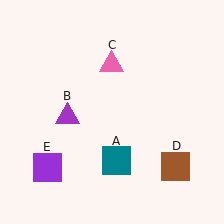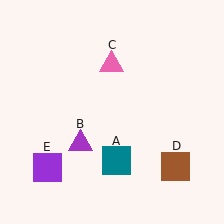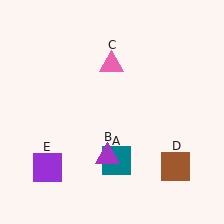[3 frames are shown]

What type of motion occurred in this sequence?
The purple triangle (object B) rotated counterclockwise around the center of the scene.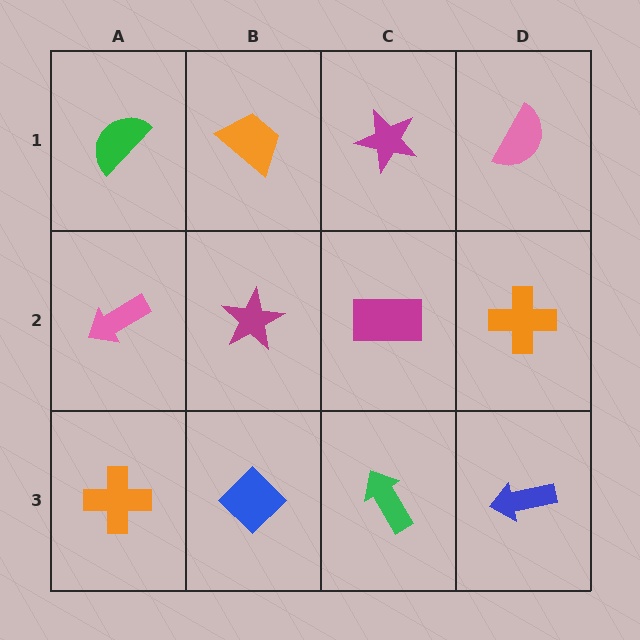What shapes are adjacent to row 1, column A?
A pink arrow (row 2, column A), an orange trapezoid (row 1, column B).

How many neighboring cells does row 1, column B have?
3.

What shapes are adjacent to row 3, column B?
A magenta star (row 2, column B), an orange cross (row 3, column A), a green arrow (row 3, column C).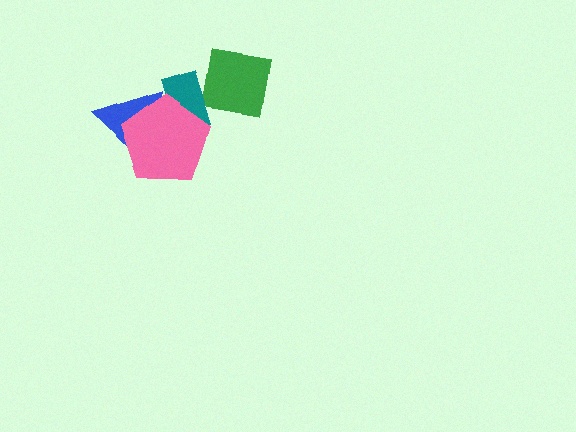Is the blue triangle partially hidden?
Yes, it is partially covered by another shape.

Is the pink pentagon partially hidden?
No, no other shape covers it.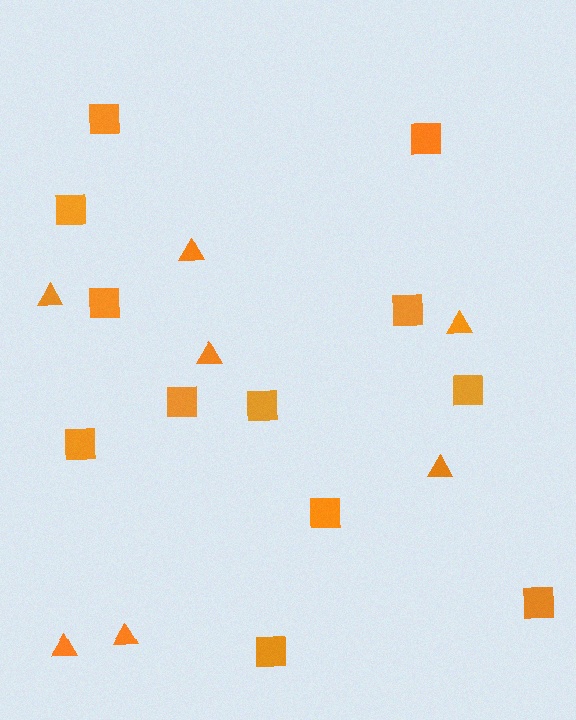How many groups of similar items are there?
There are 2 groups: one group of squares (12) and one group of triangles (7).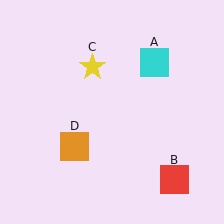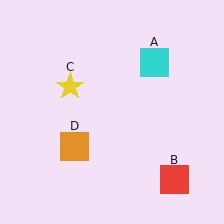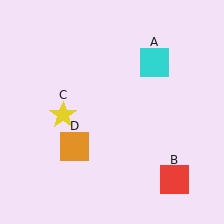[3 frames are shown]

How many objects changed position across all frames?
1 object changed position: yellow star (object C).